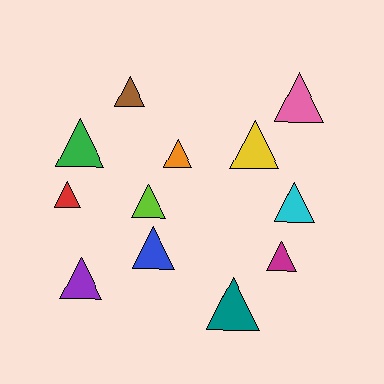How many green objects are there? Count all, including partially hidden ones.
There is 1 green object.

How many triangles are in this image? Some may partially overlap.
There are 12 triangles.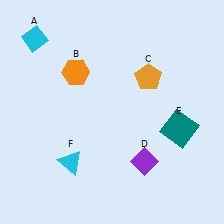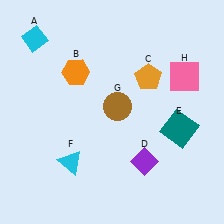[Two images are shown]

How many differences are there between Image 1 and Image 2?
There are 2 differences between the two images.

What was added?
A brown circle (G), a pink square (H) were added in Image 2.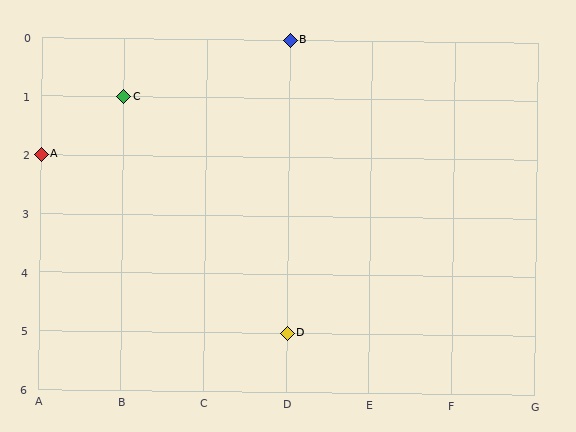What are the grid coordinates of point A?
Point A is at grid coordinates (A, 2).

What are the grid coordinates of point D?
Point D is at grid coordinates (D, 5).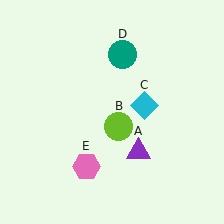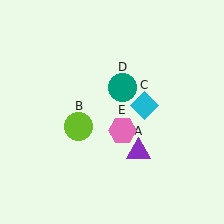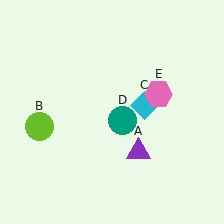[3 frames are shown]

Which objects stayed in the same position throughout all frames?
Purple triangle (object A) and cyan diamond (object C) remained stationary.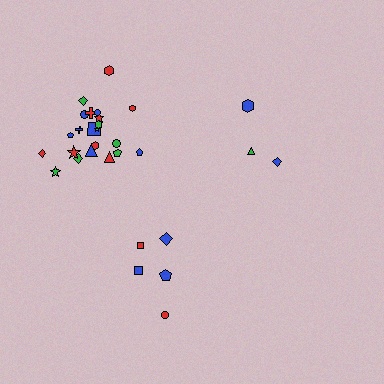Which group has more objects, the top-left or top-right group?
The top-left group.